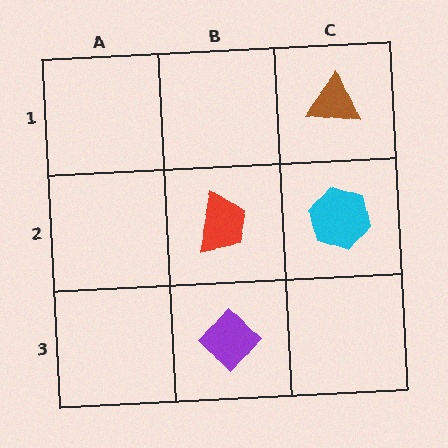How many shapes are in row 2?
2 shapes.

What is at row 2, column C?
A cyan hexagon.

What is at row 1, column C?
A brown triangle.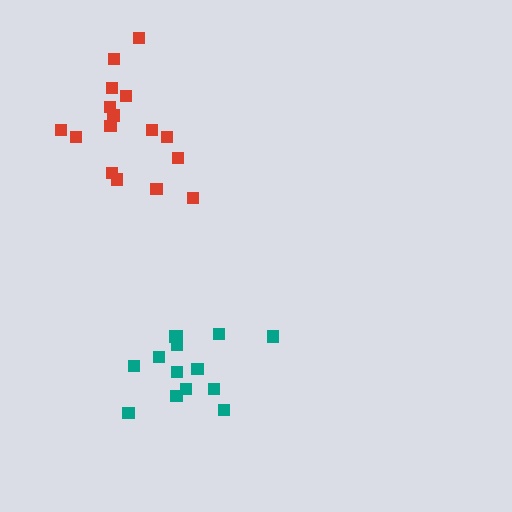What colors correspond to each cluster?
The clusters are colored: teal, red.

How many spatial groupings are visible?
There are 2 spatial groupings.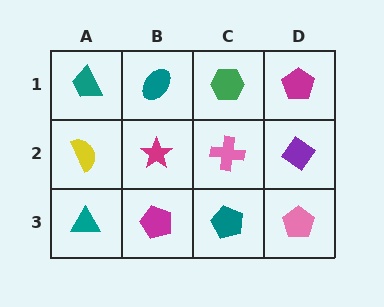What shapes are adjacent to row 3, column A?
A yellow semicircle (row 2, column A), a magenta pentagon (row 3, column B).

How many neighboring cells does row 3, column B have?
3.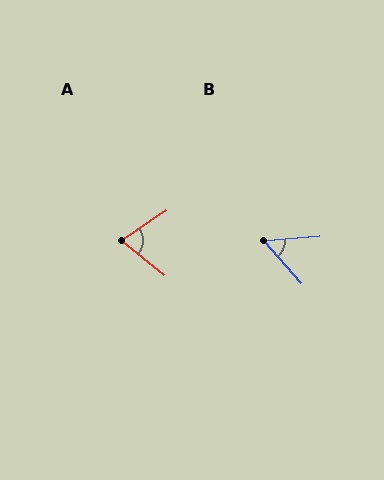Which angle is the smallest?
B, at approximately 53 degrees.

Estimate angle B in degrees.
Approximately 53 degrees.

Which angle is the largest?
A, at approximately 73 degrees.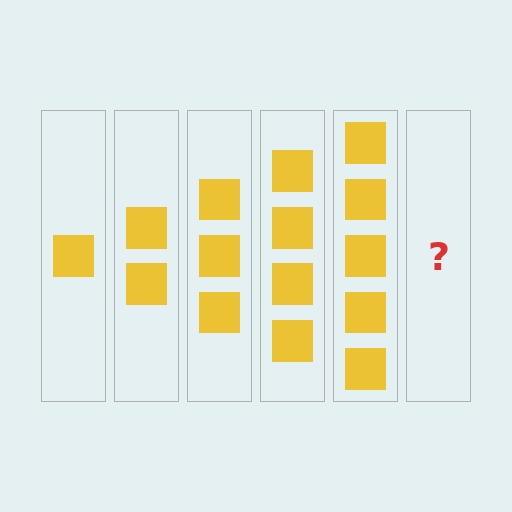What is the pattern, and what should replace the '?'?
The pattern is that each step adds one more square. The '?' should be 6 squares.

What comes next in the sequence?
The next element should be 6 squares.